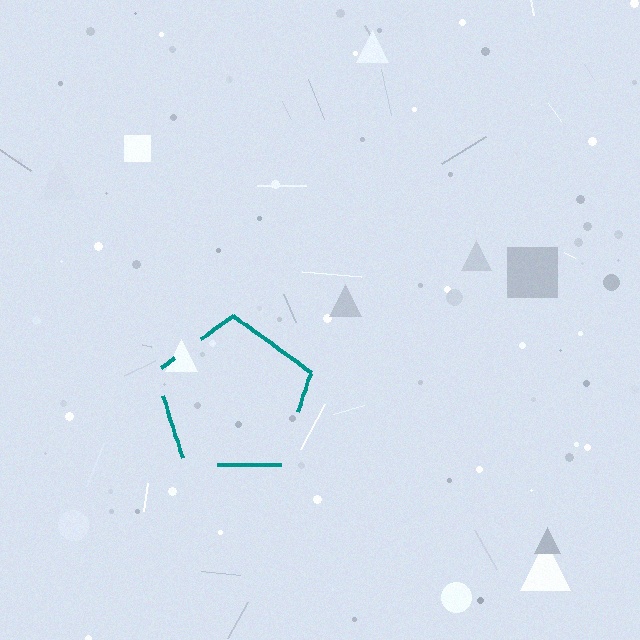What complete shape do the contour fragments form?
The contour fragments form a pentagon.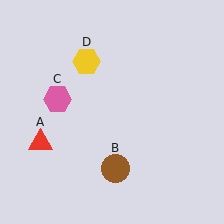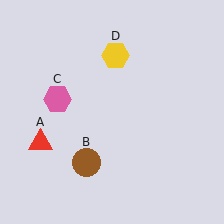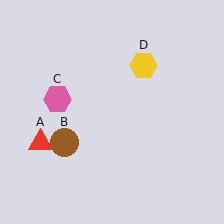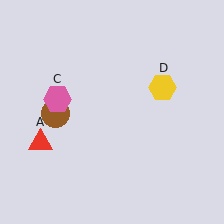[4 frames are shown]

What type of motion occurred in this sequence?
The brown circle (object B), yellow hexagon (object D) rotated clockwise around the center of the scene.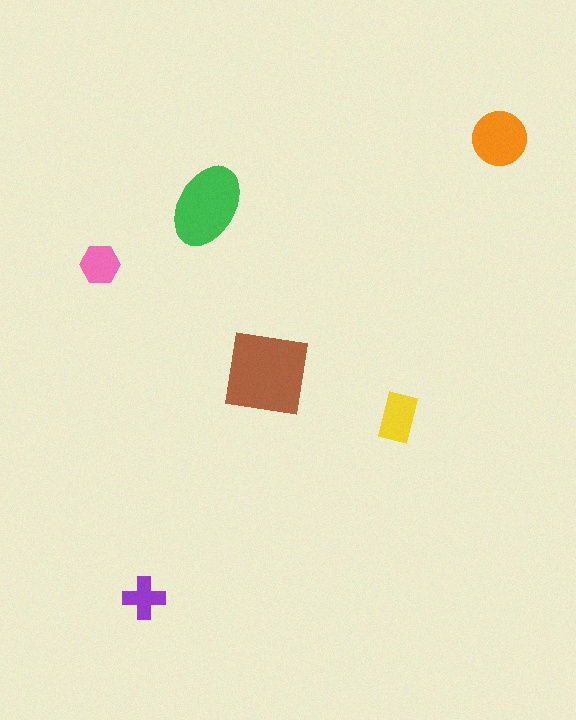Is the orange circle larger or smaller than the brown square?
Smaller.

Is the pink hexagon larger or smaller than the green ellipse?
Smaller.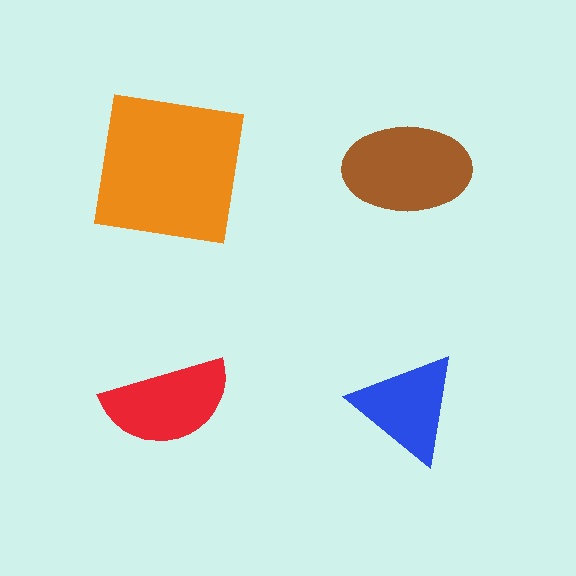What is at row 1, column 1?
An orange square.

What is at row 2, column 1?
A red semicircle.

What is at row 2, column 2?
A blue triangle.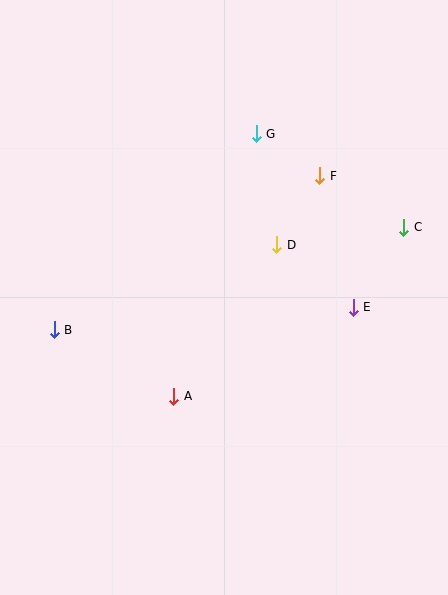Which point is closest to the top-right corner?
Point F is closest to the top-right corner.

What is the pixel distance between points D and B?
The distance between D and B is 238 pixels.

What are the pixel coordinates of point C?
Point C is at (404, 227).